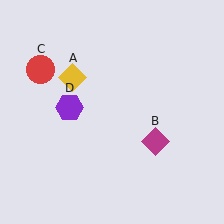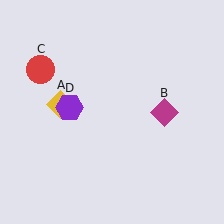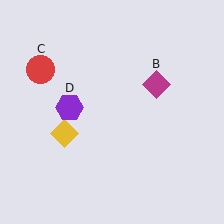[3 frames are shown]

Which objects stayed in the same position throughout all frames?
Red circle (object C) and purple hexagon (object D) remained stationary.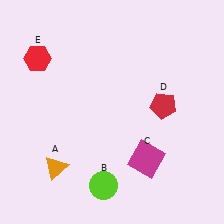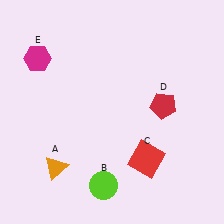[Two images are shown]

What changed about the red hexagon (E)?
In Image 1, E is red. In Image 2, it changed to magenta.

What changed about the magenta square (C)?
In Image 1, C is magenta. In Image 2, it changed to red.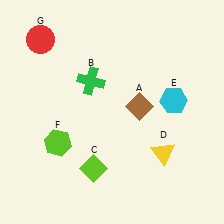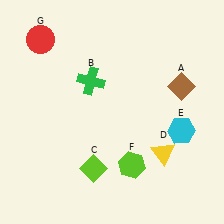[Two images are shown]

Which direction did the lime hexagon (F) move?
The lime hexagon (F) moved right.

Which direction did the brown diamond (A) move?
The brown diamond (A) moved right.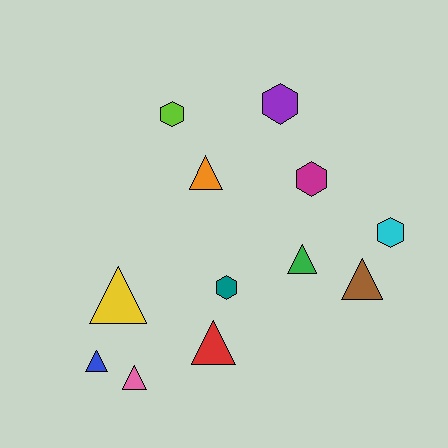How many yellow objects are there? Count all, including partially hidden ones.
There is 1 yellow object.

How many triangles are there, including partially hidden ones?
There are 7 triangles.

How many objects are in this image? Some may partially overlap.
There are 12 objects.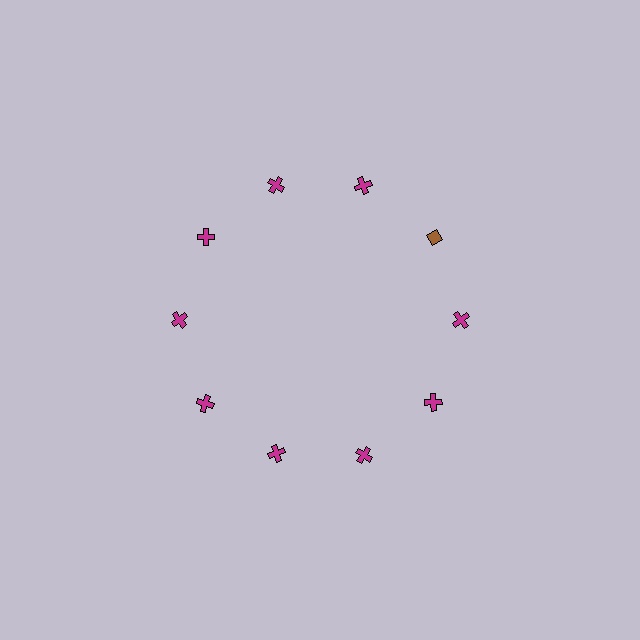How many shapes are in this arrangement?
There are 10 shapes arranged in a ring pattern.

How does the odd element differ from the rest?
It differs in both color (brown instead of magenta) and shape (diamond instead of cross).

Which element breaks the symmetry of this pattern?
The brown diamond at roughly the 2 o'clock position breaks the symmetry. All other shapes are magenta crosses.